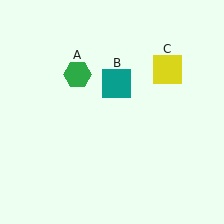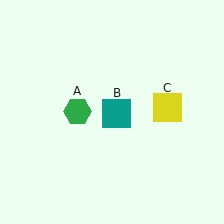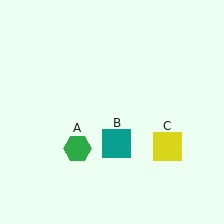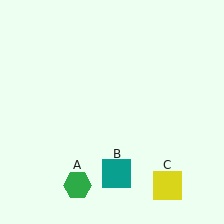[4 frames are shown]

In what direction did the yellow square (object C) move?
The yellow square (object C) moved down.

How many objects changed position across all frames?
3 objects changed position: green hexagon (object A), teal square (object B), yellow square (object C).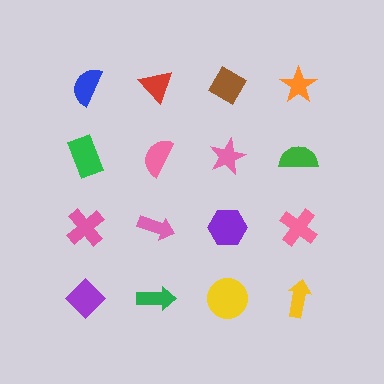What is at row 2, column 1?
A green rectangle.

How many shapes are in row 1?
4 shapes.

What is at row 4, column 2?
A green arrow.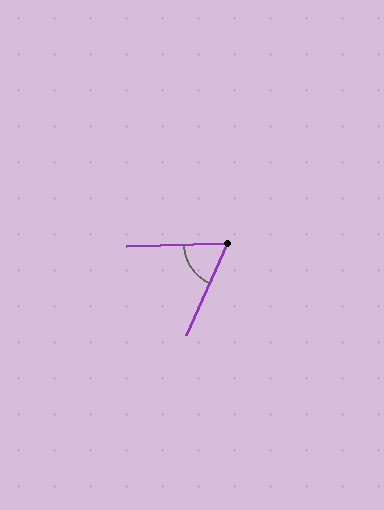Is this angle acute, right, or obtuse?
It is acute.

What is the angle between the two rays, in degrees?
Approximately 65 degrees.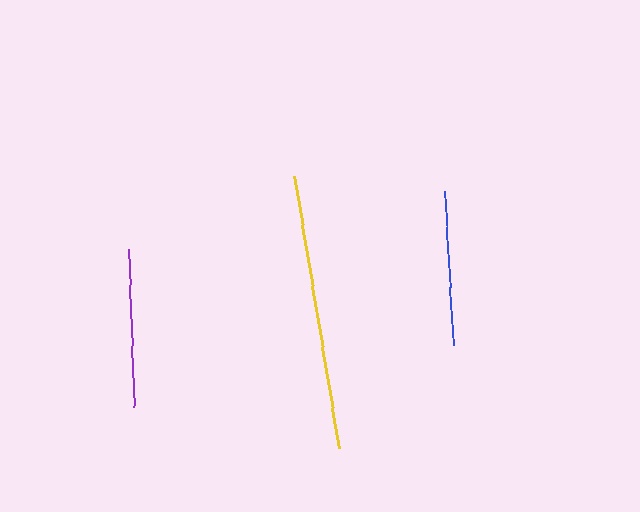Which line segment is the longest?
The yellow line is the longest at approximately 277 pixels.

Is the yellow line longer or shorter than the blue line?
The yellow line is longer than the blue line.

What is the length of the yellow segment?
The yellow segment is approximately 277 pixels long.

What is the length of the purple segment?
The purple segment is approximately 158 pixels long.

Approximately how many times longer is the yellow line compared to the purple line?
The yellow line is approximately 1.7 times the length of the purple line.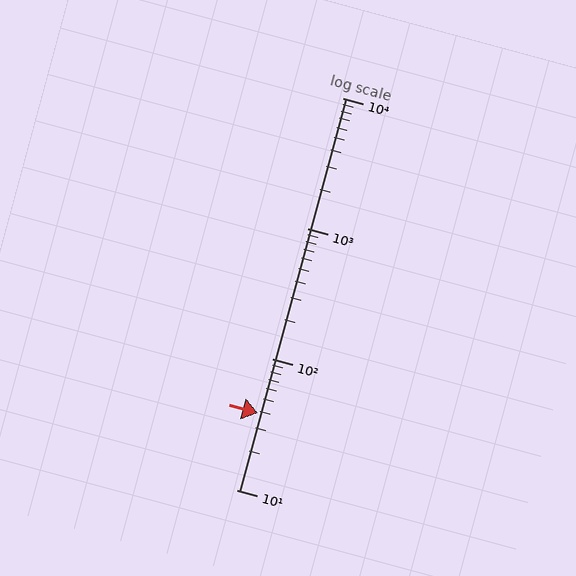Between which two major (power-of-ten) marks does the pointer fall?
The pointer is between 10 and 100.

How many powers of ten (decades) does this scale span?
The scale spans 3 decades, from 10 to 10000.